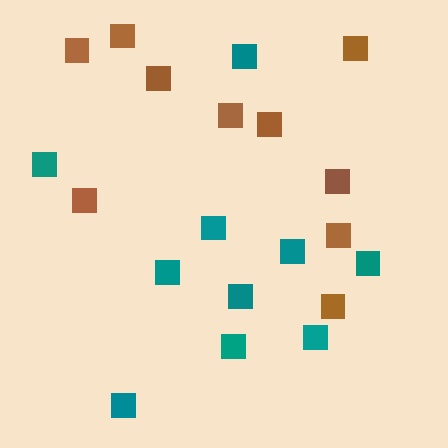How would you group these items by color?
There are 2 groups: one group of brown squares (10) and one group of teal squares (10).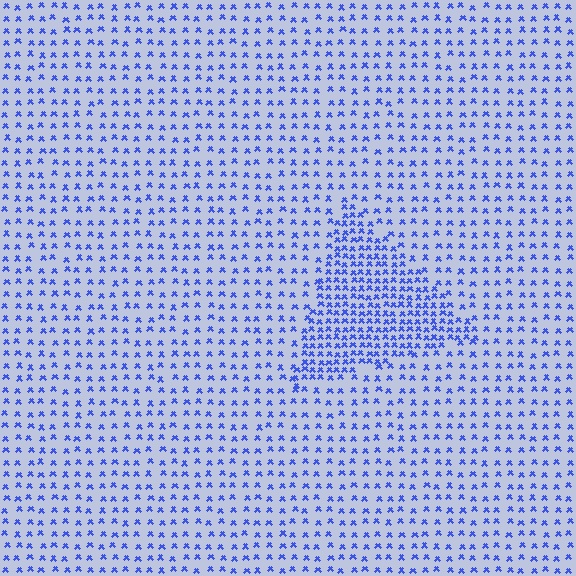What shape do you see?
I see a triangle.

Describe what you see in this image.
The image contains small blue elements arranged at two different densities. A triangle-shaped region is visible where the elements are more densely packed than the surrounding area.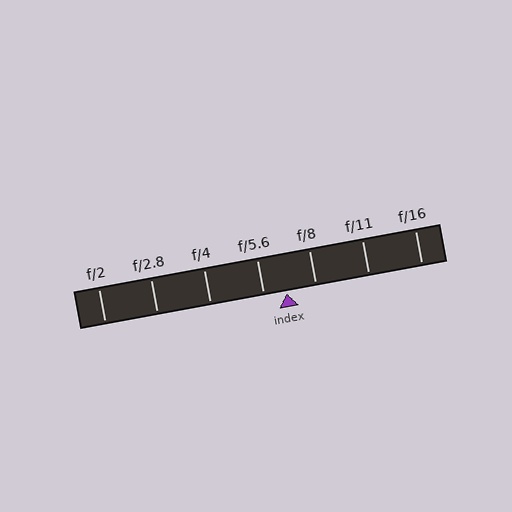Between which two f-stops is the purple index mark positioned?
The index mark is between f/5.6 and f/8.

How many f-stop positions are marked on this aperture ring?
There are 7 f-stop positions marked.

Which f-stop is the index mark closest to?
The index mark is closest to f/5.6.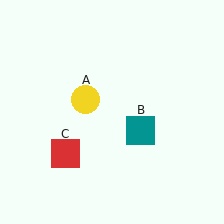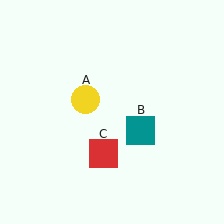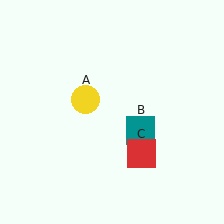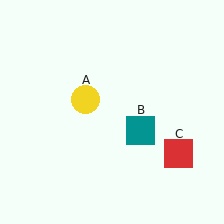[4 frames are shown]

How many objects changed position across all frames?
1 object changed position: red square (object C).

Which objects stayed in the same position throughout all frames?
Yellow circle (object A) and teal square (object B) remained stationary.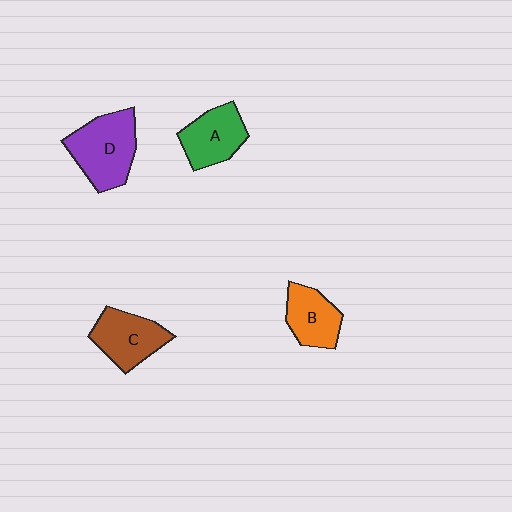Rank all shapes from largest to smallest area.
From largest to smallest: D (purple), C (brown), A (green), B (orange).